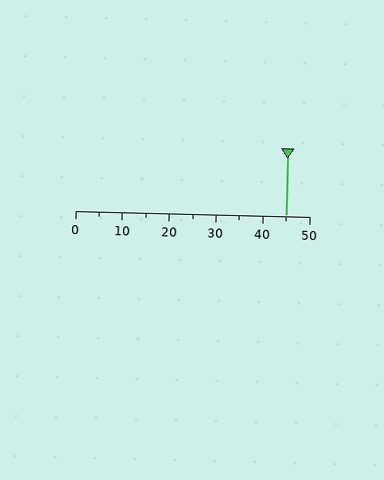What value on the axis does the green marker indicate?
The marker indicates approximately 45.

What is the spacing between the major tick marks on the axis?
The major ticks are spaced 10 apart.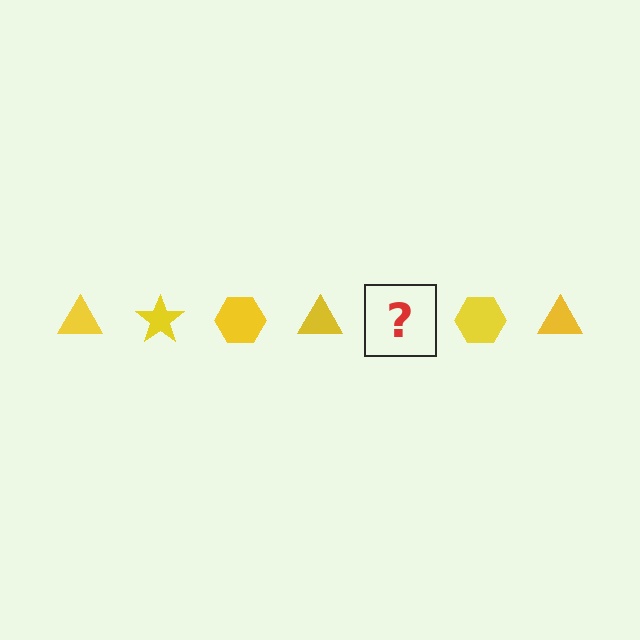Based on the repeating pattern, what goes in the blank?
The blank should be a yellow star.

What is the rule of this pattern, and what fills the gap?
The rule is that the pattern cycles through triangle, star, hexagon shapes in yellow. The gap should be filled with a yellow star.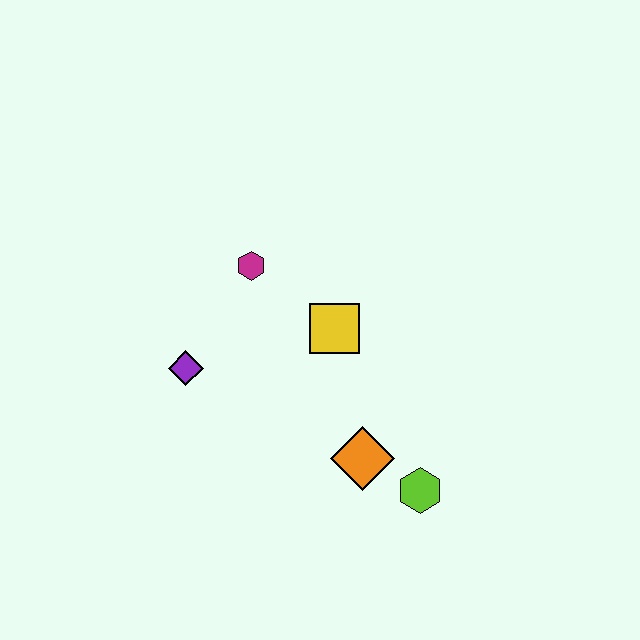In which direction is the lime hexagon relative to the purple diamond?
The lime hexagon is to the right of the purple diamond.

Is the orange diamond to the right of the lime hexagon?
No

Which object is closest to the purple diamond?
The magenta hexagon is closest to the purple diamond.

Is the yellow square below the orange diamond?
No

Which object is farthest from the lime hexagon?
The magenta hexagon is farthest from the lime hexagon.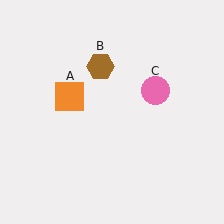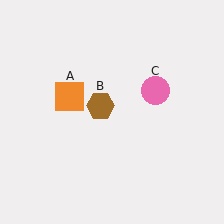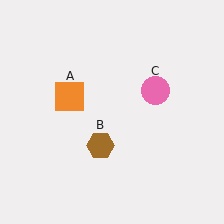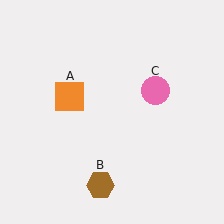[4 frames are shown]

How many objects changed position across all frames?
1 object changed position: brown hexagon (object B).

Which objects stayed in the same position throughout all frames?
Orange square (object A) and pink circle (object C) remained stationary.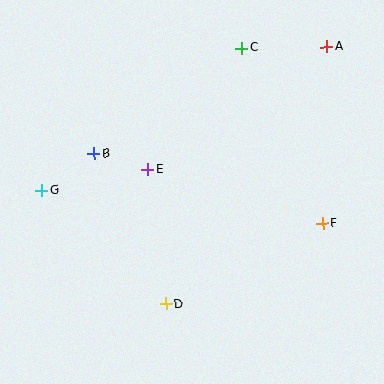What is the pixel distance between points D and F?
The distance between D and F is 176 pixels.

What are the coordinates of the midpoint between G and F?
The midpoint between G and F is at (182, 207).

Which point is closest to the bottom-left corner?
Point D is closest to the bottom-left corner.